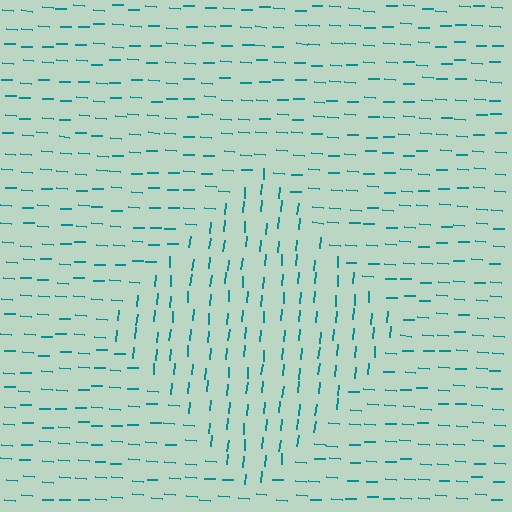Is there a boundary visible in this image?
Yes, there is a texture boundary formed by a change in line orientation.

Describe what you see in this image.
The image is filled with small teal line segments. A diamond region in the image has lines oriented differently from the surrounding lines, creating a visible texture boundary.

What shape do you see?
I see a diamond.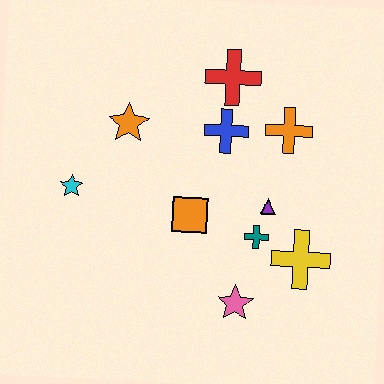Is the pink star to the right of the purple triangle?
No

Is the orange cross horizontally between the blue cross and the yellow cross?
Yes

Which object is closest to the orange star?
The cyan star is closest to the orange star.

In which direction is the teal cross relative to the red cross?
The teal cross is below the red cross.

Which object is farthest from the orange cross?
The cyan star is farthest from the orange cross.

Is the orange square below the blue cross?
Yes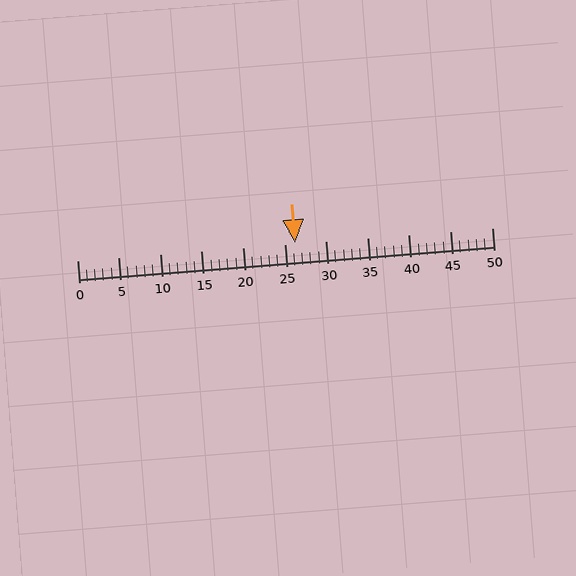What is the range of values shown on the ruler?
The ruler shows values from 0 to 50.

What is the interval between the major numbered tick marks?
The major tick marks are spaced 5 units apart.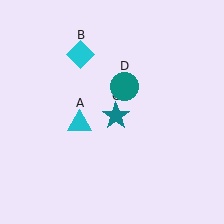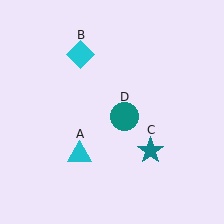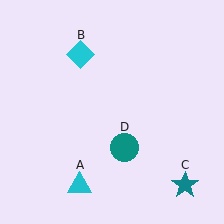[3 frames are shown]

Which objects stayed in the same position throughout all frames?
Cyan diamond (object B) remained stationary.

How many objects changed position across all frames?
3 objects changed position: cyan triangle (object A), teal star (object C), teal circle (object D).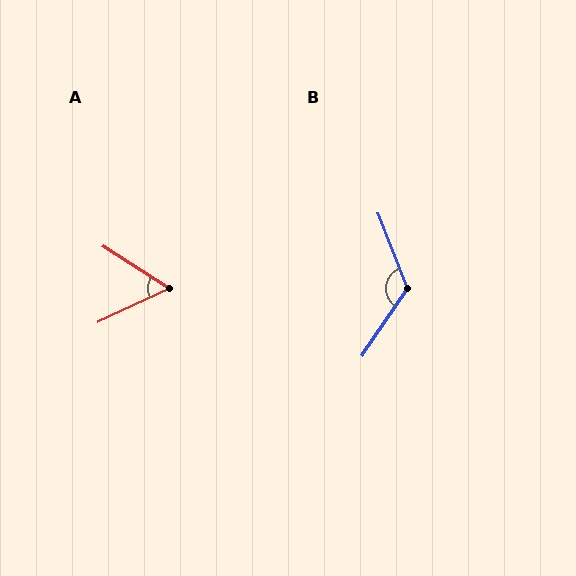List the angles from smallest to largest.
A (58°), B (124°).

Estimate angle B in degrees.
Approximately 124 degrees.